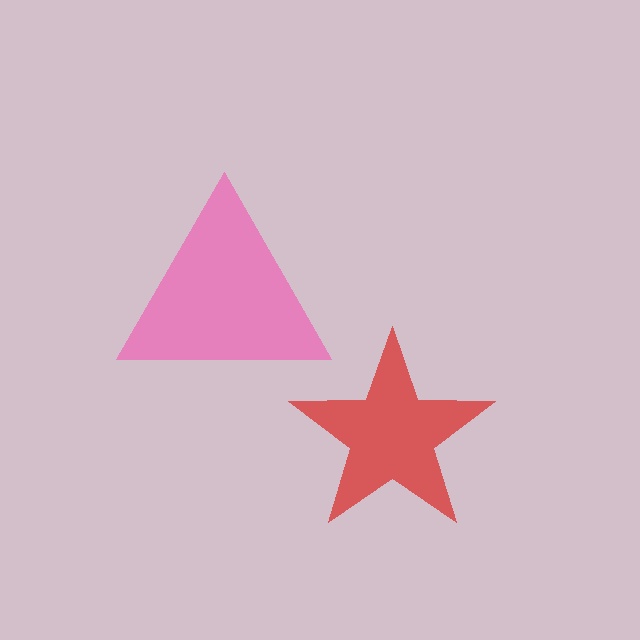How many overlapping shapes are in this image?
There are 2 overlapping shapes in the image.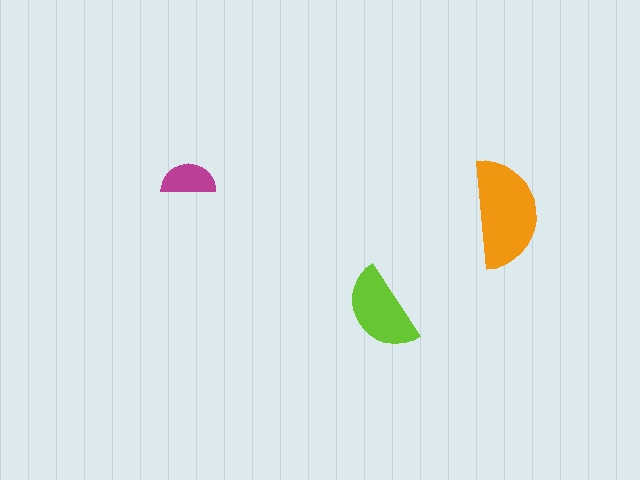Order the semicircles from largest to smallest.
the orange one, the lime one, the magenta one.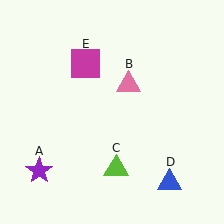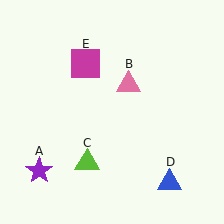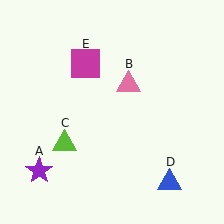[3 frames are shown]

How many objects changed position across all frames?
1 object changed position: lime triangle (object C).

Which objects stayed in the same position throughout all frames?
Purple star (object A) and pink triangle (object B) and blue triangle (object D) and magenta square (object E) remained stationary.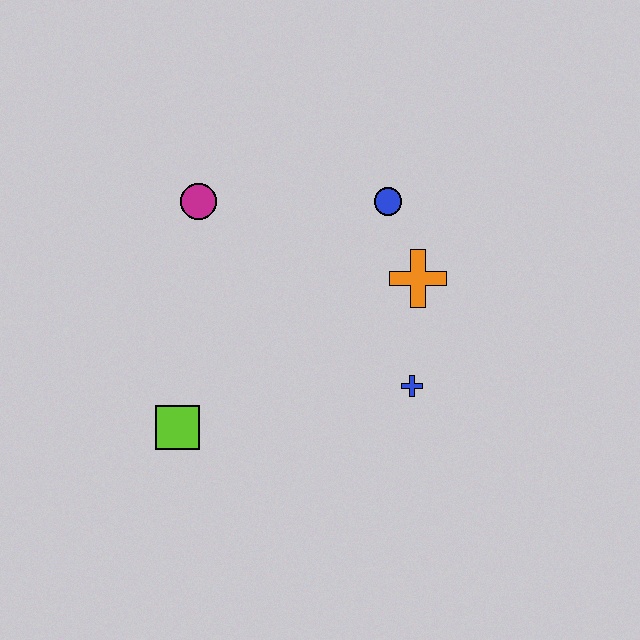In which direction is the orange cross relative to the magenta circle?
The orange cross is to the right of the magenta circle.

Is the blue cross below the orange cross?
Yes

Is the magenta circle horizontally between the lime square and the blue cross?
Yes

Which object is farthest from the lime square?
The blue circle is farthest from the lime square.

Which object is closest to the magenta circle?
The blue circle is closest to the magenta circle.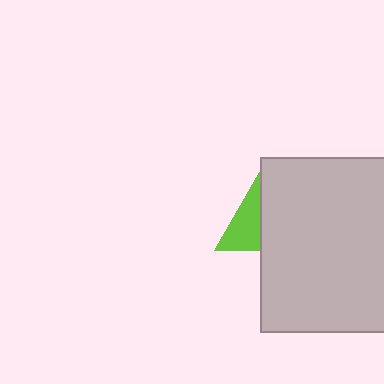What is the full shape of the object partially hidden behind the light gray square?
The partially hidden object is a lime triangle.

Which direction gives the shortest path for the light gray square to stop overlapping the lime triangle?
Moving right gives the shortest separation.